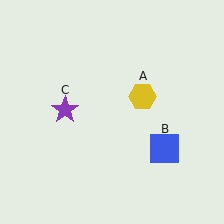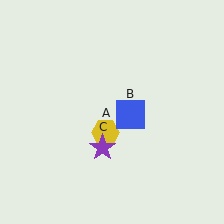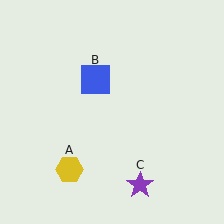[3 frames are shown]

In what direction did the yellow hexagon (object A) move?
The yellow hexagon (object A) moved down and to the left.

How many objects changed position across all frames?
3 objects changed position: yellow hexagon (object A), blue square (object B), purple star (object C).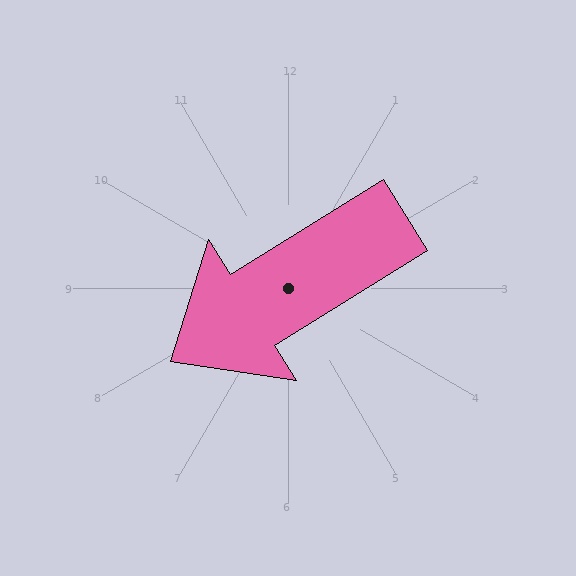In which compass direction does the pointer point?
Southwest.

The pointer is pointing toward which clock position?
Roughly 8 o'clock.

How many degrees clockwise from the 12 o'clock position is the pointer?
Approximately 238 degrees.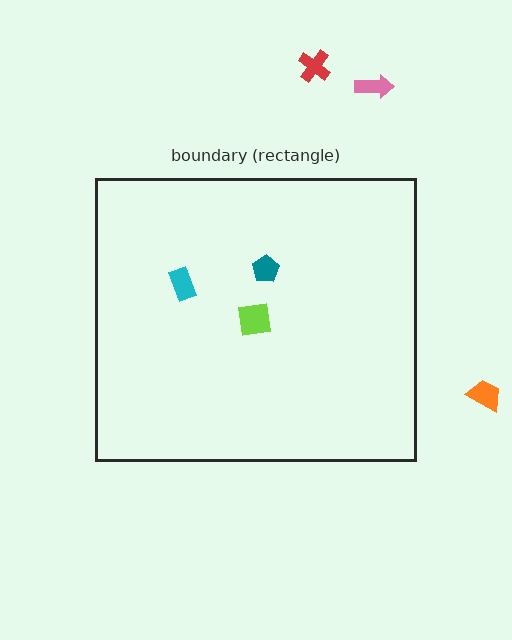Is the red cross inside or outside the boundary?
Outside.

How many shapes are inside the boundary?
3 inside, 3 outside.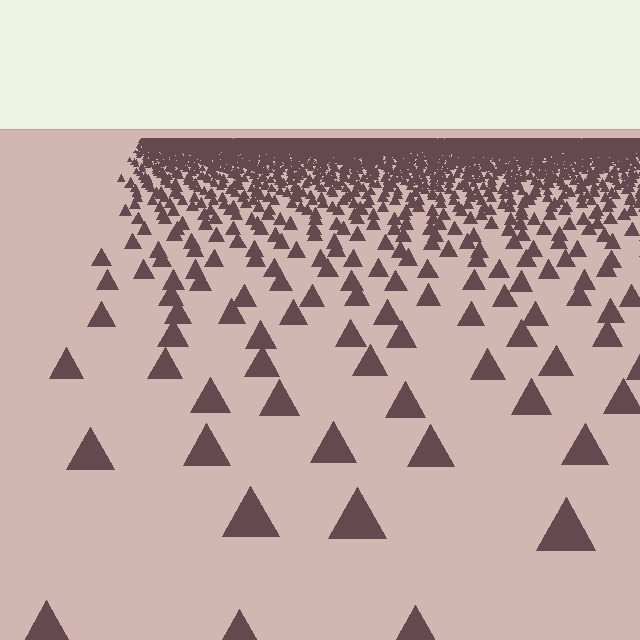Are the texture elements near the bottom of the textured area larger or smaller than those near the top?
Larger. Near the bottom, elements are closer to the viewer and appear at a bigger on-screen size.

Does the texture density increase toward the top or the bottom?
Density increases toward the top.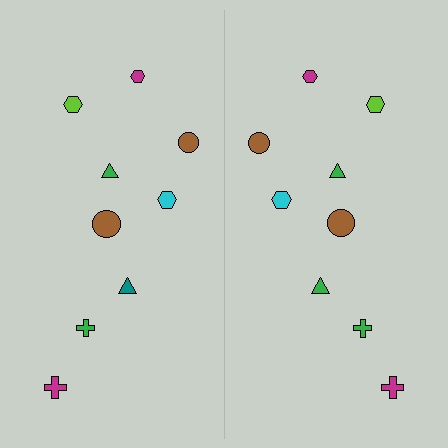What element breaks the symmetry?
The green triangle on the right side breaks the symmetry — its mirror counterpart is teal.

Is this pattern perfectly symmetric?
No, the pattern is not perfectly symmetric. The green triangle on the right side breaks the symmetry — its mirror counterpart is teal.